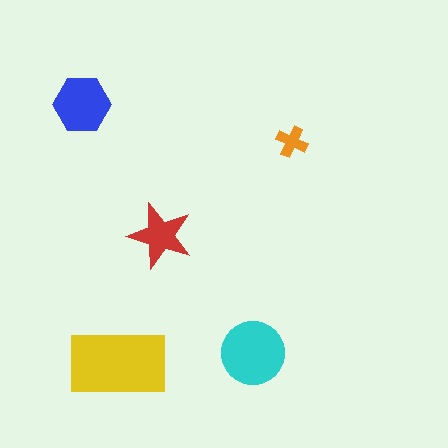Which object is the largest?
The yellow rectangle.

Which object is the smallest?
The orange cross.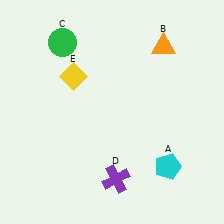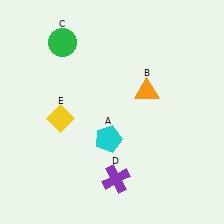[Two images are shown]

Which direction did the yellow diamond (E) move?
The yellow diamond (E) moved down.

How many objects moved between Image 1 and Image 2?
3 objects moved between the two images.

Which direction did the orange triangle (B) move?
The orange triangle (B) moved down.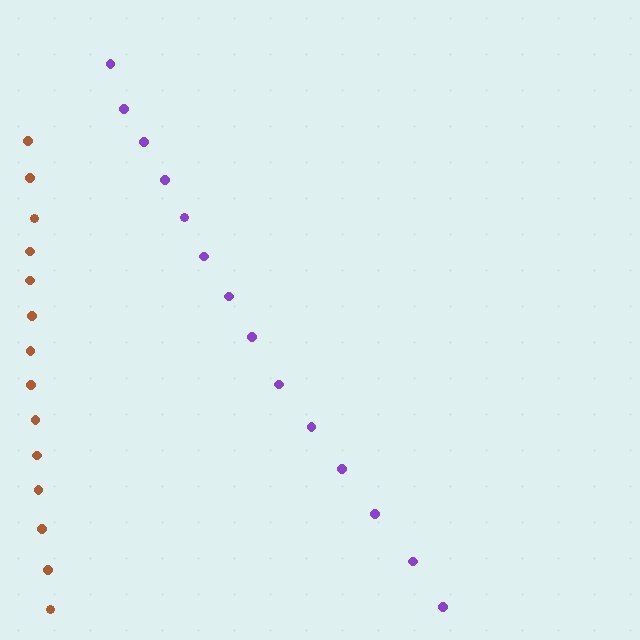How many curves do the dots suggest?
There are 2 distinct paths.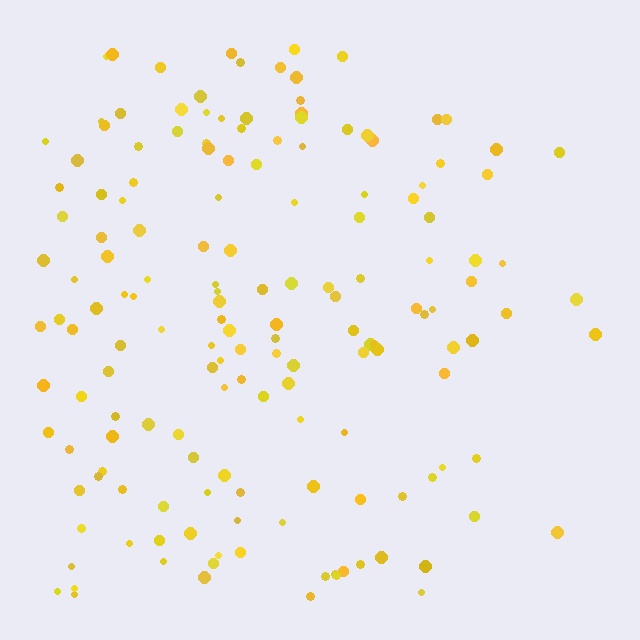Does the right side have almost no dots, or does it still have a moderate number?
Still a moderate number, just noticeably fewer than the left.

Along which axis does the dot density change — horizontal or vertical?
Horizontal.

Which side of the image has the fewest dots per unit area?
The right.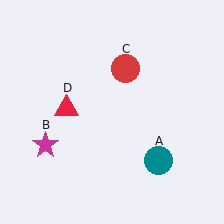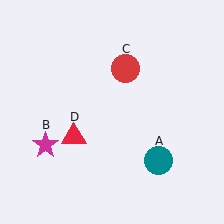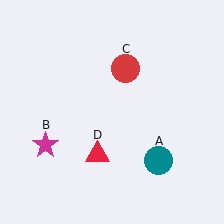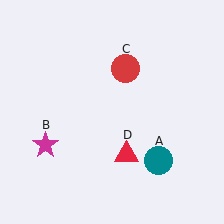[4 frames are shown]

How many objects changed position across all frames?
1 object changed position: red triangle (object D).